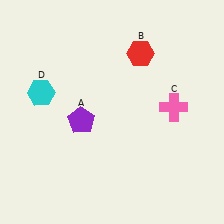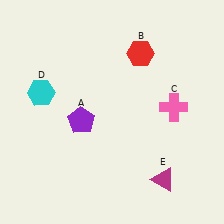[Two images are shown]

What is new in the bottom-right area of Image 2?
A magenta triangle (E) was added in the bottom-right area of Image 2.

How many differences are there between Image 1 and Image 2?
There is 1 difference between the two images.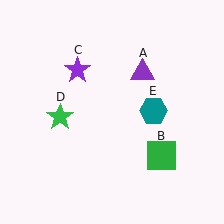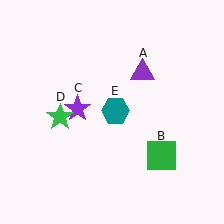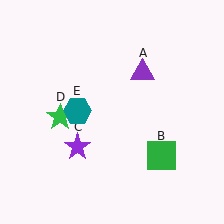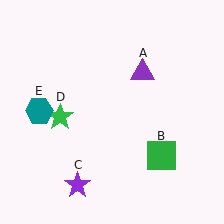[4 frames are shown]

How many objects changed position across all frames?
2 objects changed position: purple star (object C), teal hexagon (object E).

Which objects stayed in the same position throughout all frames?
Purple triangle (object A) and green square (object B) and green star (object D) remained stationary.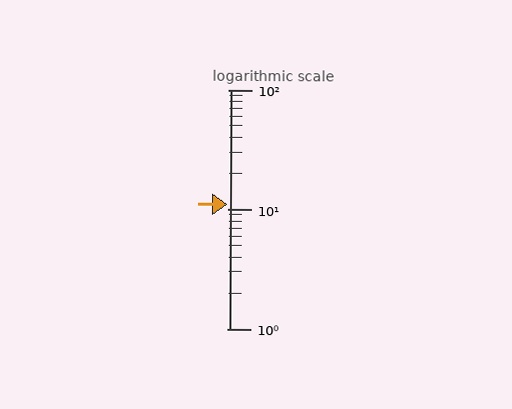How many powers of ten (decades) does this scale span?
The scale spans 2 decades, from 1 to 100.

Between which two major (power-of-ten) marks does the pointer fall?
The pointer is between 10 and 100.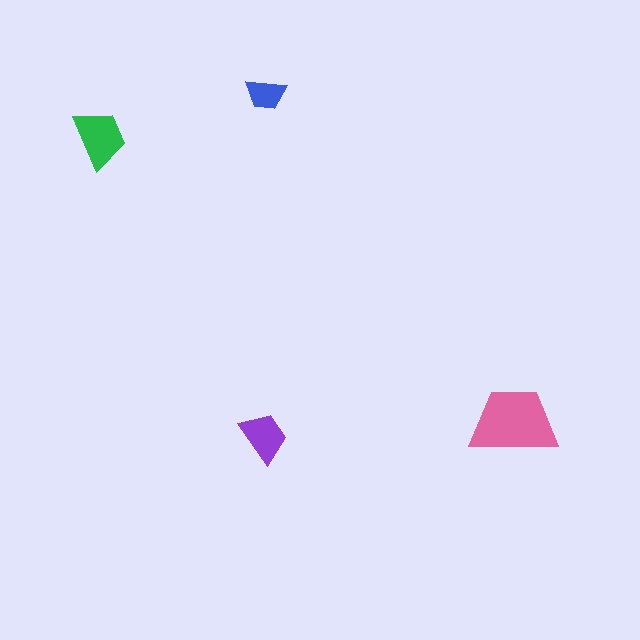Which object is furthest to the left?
The green trapezoid is leftmost.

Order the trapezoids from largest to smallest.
the pink one, the green one, the purple one, the blue one.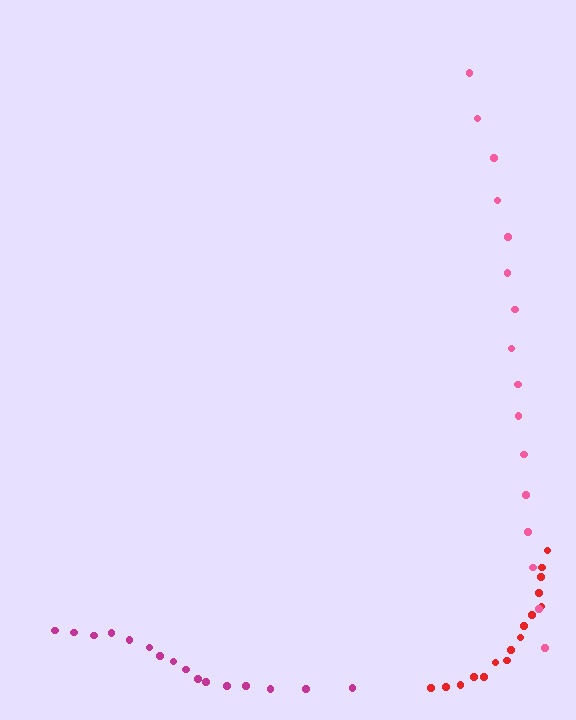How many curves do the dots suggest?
There are 3 distinct paths.